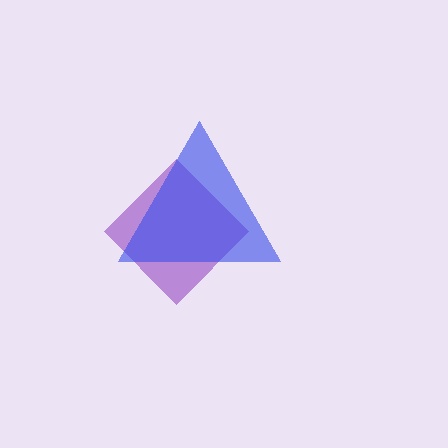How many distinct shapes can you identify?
There are 2 distinct shapes: a purple diamond, a blue triangle.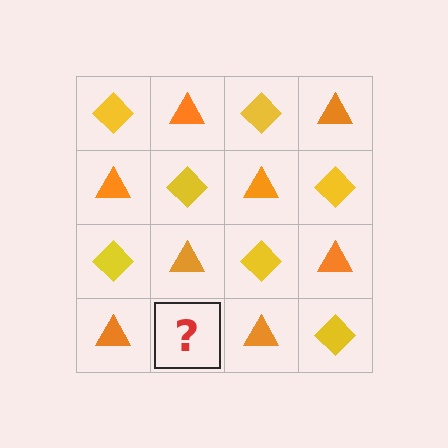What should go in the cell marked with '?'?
The missing cell should contain a yellow diamond.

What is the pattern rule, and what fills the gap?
The rule is that it alternates yellow diamond and orange triangle in a checkerboard pattern. The gap should be filled with a yellow diamond.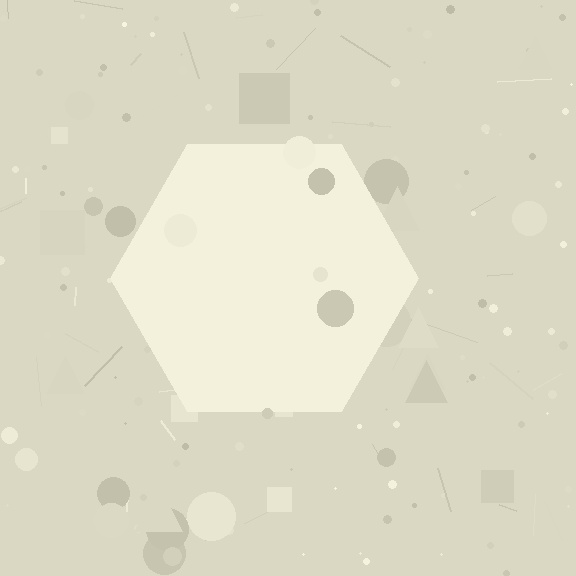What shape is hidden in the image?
A hexagon is hidden in the image.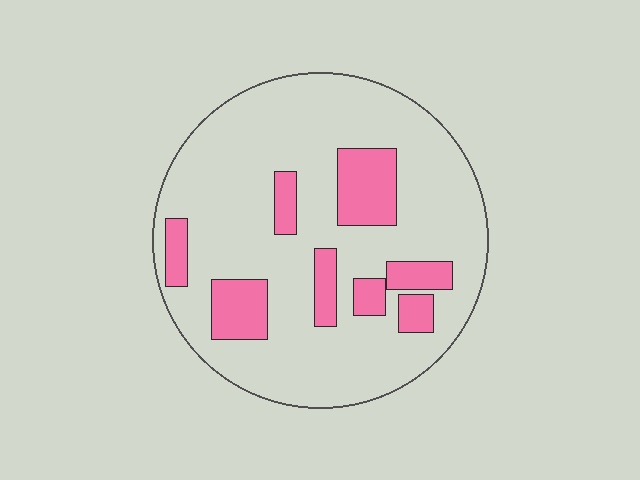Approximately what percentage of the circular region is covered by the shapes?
Approximately 20%.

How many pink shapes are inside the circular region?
8.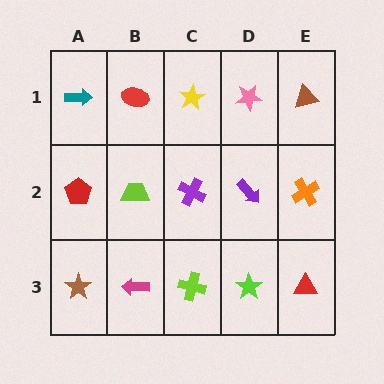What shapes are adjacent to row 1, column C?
A purple cross (row 2, column C), a red ellipse (row 1, column B), a pink star (row 1, column D).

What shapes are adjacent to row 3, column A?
A red pentagon (row 2, column A), a magenta arrow (row 3, column B).